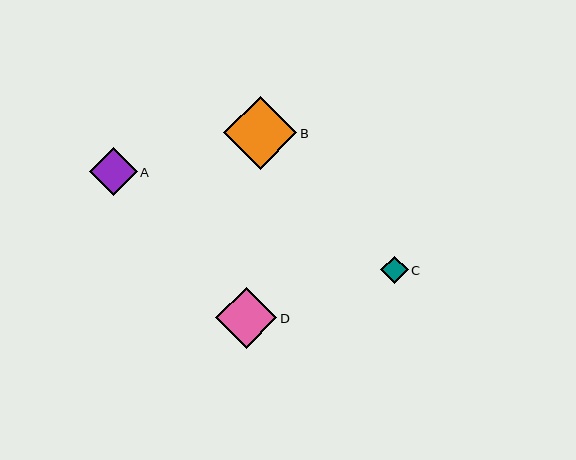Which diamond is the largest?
Diamond B is the largest with a size of approximately 73 pixels.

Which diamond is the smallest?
Diamond C is the smallest with a size of approximately 28 pixels.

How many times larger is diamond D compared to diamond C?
Diamond D is approximately 2.2 times the size of diamond C.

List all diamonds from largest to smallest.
From largest to smallest: B, D, A, C.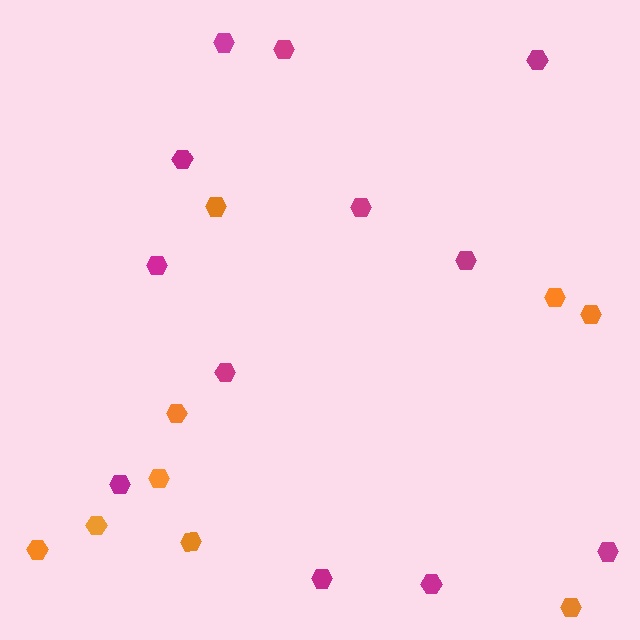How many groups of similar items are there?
There are 2 groups: one group of magenta hexagons (12) and one group of orange hexagons (9).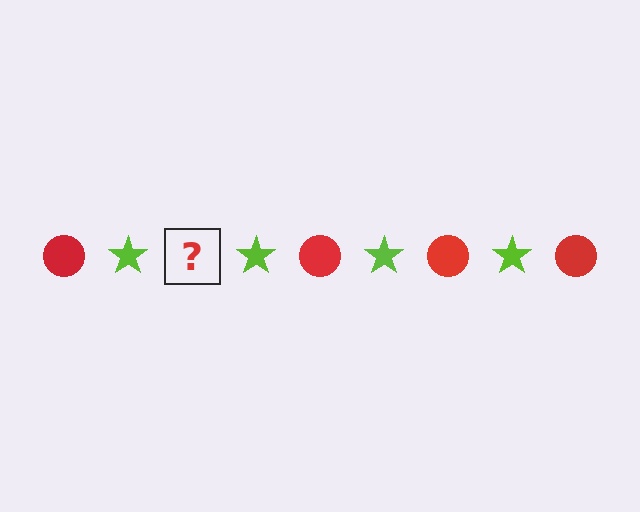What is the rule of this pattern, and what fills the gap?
The rule is that the pattern alternates between red circle and lime star. The gap should be filled with a red circle.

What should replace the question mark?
The question mark should be replaced with a red circle.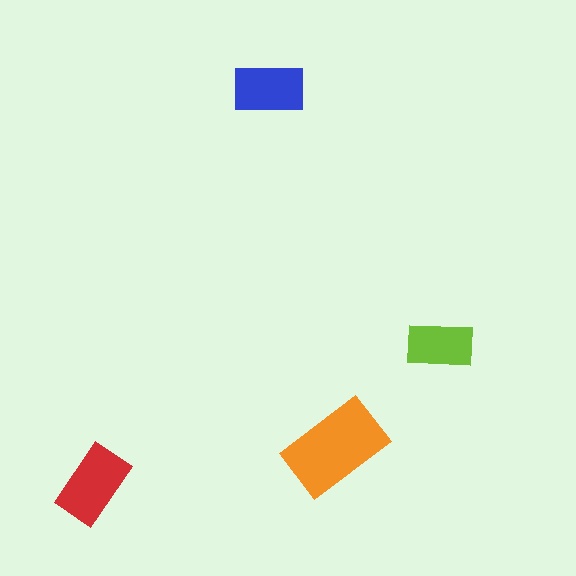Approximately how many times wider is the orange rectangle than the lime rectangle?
About 1.5 times wider.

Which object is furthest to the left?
The red rectangle is leftmost.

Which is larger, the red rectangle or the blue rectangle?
The red one.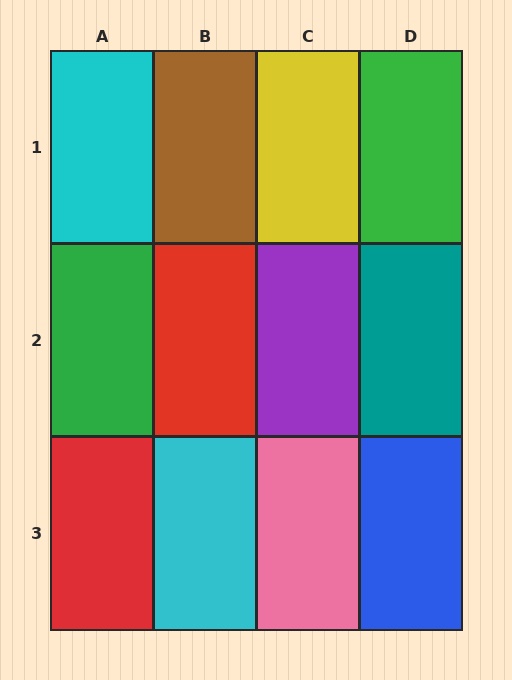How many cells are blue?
1 cell is blue.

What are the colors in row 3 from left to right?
Red, cyan, pink, blue.